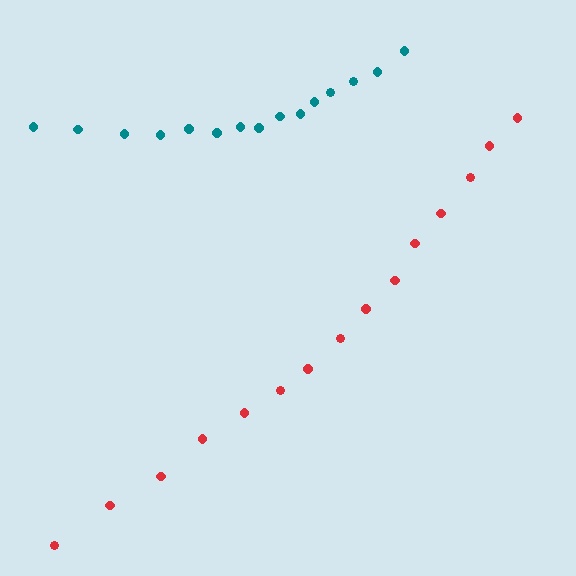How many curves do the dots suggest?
There are 2 distinct paths.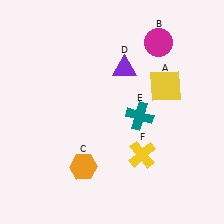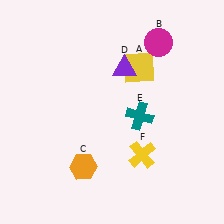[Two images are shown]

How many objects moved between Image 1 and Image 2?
1 object moved between the two images.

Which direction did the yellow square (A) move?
The yellow square (A) moved left.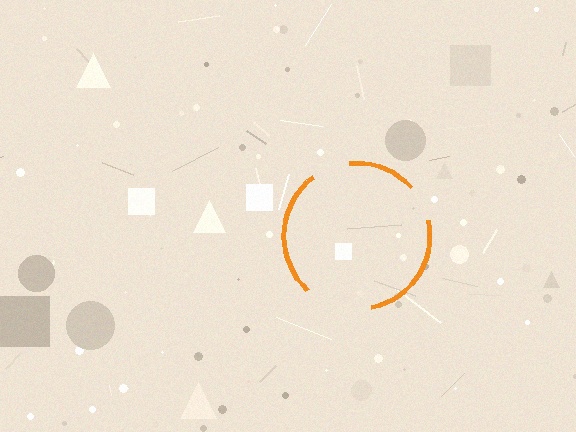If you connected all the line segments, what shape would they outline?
They would outline a circle.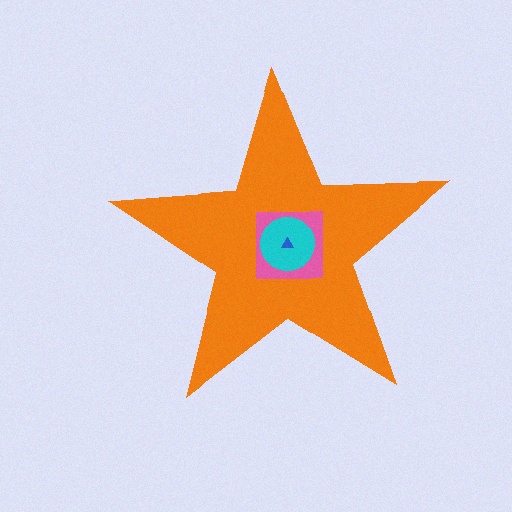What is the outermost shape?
The orange star.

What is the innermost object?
The blue triangle.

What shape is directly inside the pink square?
The cyan circle.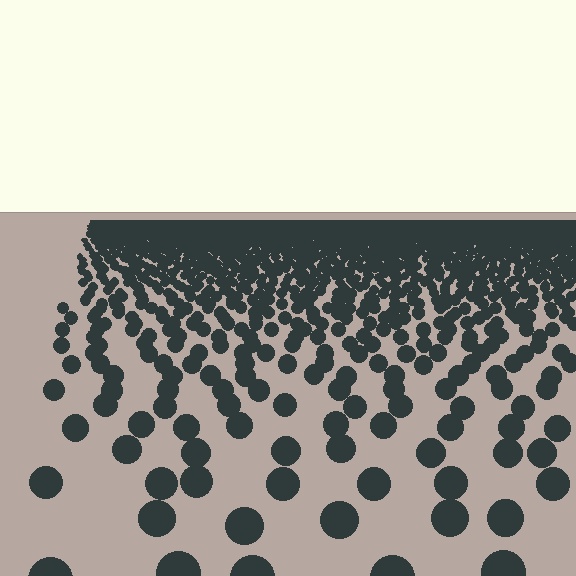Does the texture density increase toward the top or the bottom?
Density increases toward the top.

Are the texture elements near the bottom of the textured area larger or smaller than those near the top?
Larger. Near the bottom, elements are closer to the viewer and appear at a bigger on-screen size.